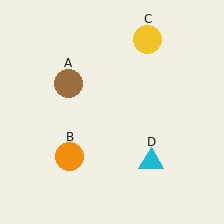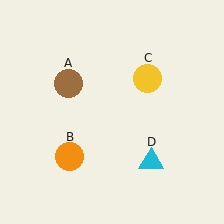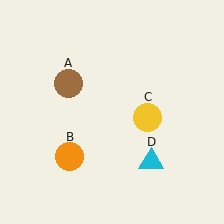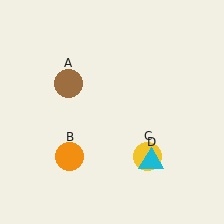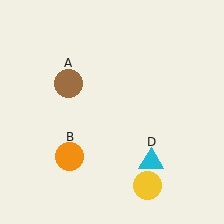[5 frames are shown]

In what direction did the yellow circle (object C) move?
The yellow circle (object C) moved down.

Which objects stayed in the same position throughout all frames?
Brown circle (object A) and orange circle (object B) and cyan triangle (object D) remained stationary.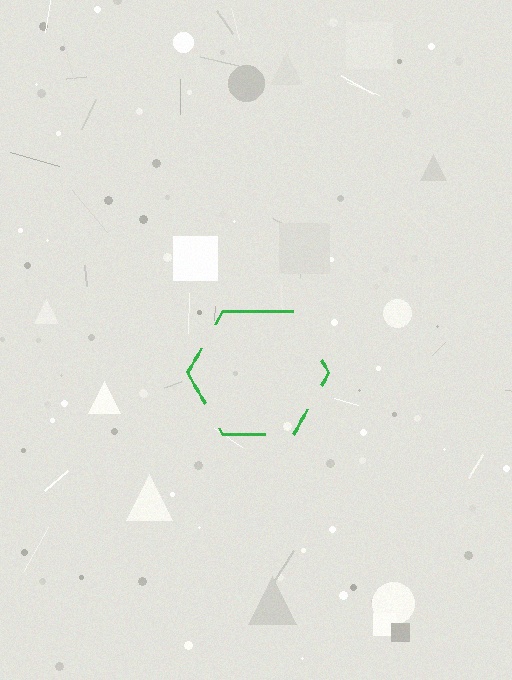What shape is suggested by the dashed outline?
The dashed outline suggests a hexagon.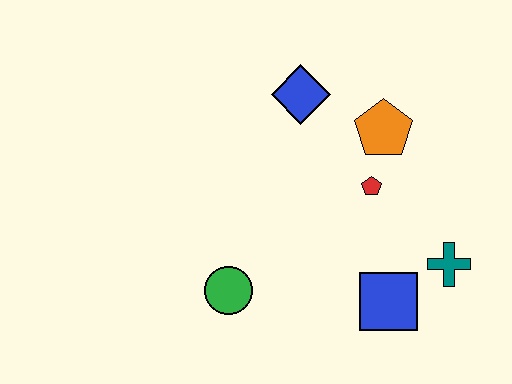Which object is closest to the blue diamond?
The orange pentagon is closest to the blue diamond.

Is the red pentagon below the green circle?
No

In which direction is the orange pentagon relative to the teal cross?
The orange pentagon is above the teal cross.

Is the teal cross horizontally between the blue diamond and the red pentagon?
No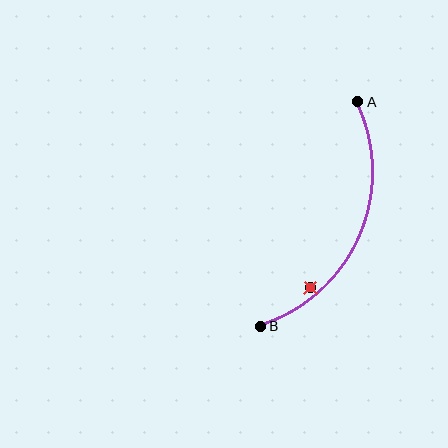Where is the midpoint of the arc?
The arc midpoint is the point on the curve farthest from the straight line joining A and B. It sits to the right of that line.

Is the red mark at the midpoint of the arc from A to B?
No — the red mark does not lie on the arc at all. It sits slightly inside the curve.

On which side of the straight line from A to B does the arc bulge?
The arc bulges to the right of the straight line connecting A and B.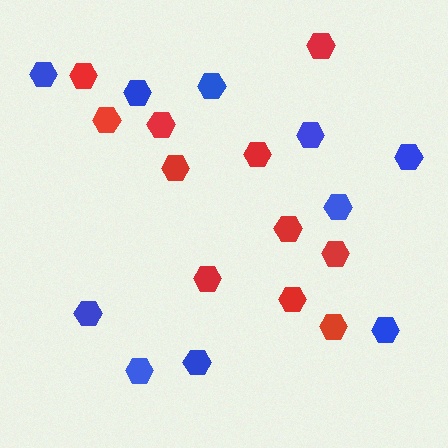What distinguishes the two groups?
There are 2 groups: one group of red hexagons (11) and one group of blue hexagons (10).